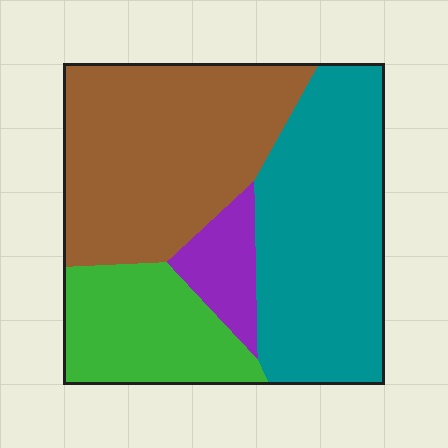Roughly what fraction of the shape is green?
Green takes up about one fifth (1/5) of the shape.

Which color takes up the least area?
Purple, at roughly 10%.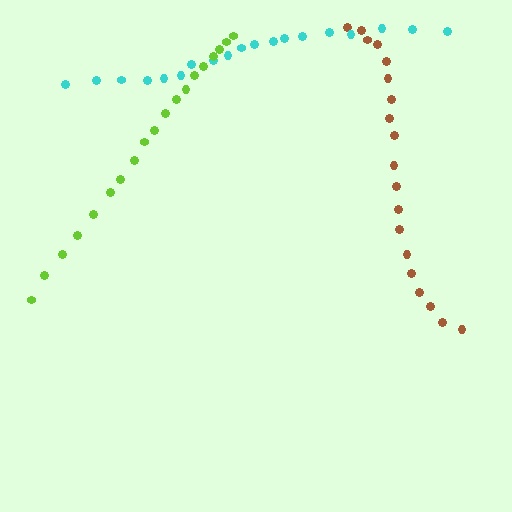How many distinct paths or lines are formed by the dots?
There are 3 distinct paths.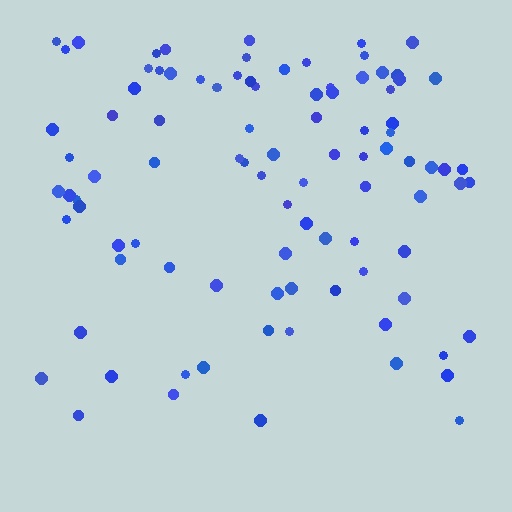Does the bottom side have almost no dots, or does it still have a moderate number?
Still a moderate number, just noticeably fewer than the top.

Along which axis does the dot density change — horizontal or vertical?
Vertical.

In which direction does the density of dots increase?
From bottom to top, with the top side densest.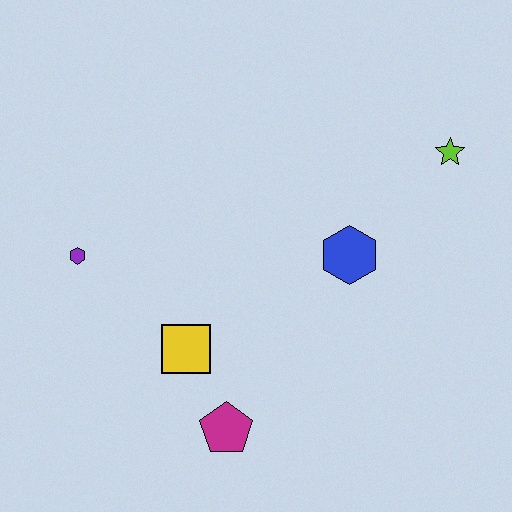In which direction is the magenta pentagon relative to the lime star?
The magenta pentagon is below the lime star.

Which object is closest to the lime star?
The blue hexagon is closest to the lime star.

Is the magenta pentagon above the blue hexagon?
No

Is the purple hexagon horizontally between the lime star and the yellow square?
No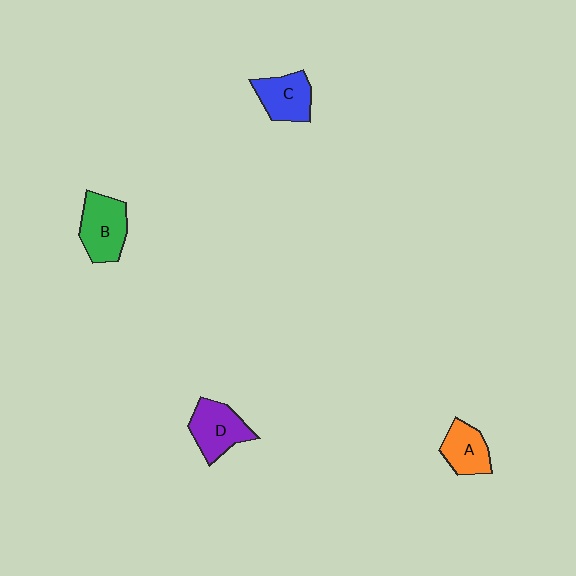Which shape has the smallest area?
Shape A (orange).